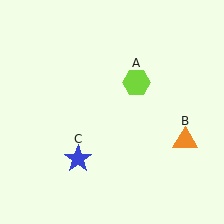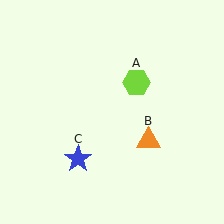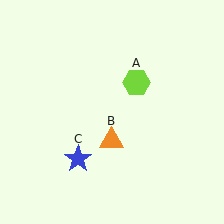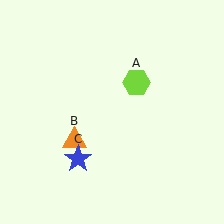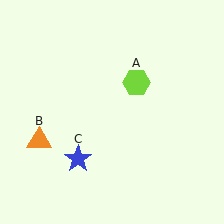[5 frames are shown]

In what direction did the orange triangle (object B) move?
The orange triangle (object B) moved left.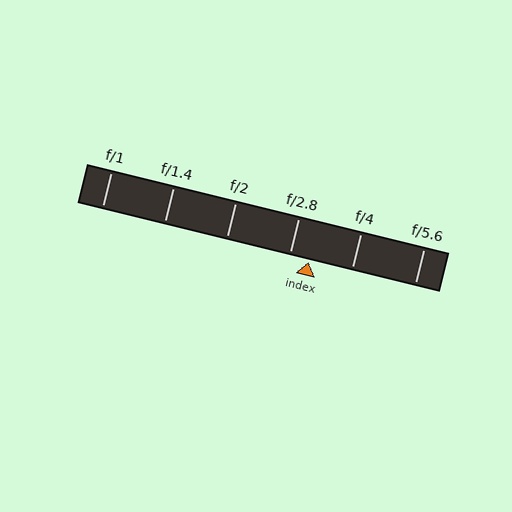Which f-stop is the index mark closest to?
The index mark is closest to f/2.8.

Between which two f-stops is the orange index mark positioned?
The index mark is between f/2.8 and f/4.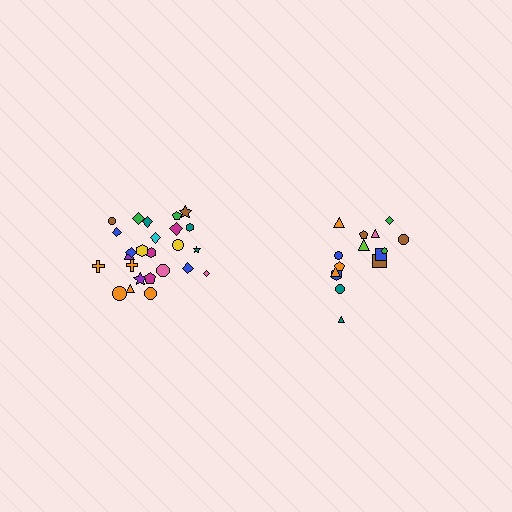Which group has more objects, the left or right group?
The left group.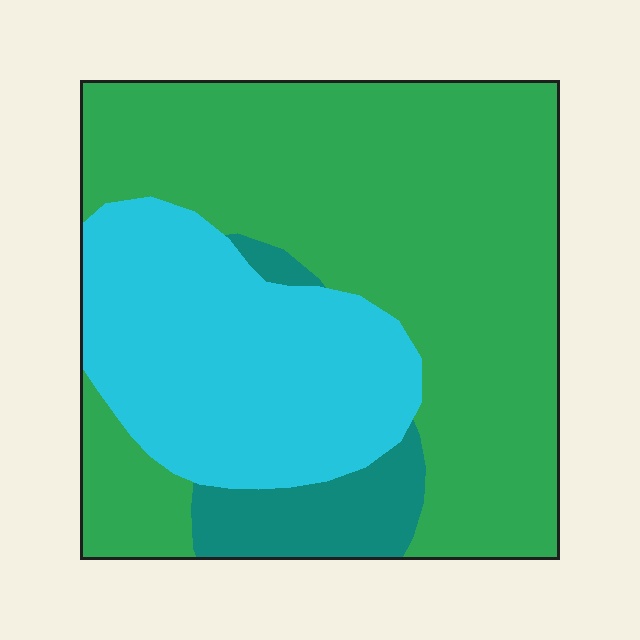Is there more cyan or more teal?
Cyan.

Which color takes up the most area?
Green, at roughly 60%.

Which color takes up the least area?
Teal, at roughly 10%.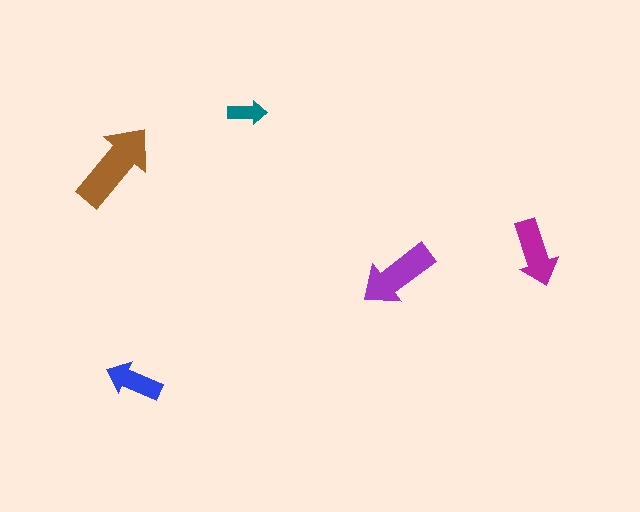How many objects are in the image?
There are 5 objects in the image.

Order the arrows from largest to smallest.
the brown one, the purple one, the magenta one, the blue one, the teal one.